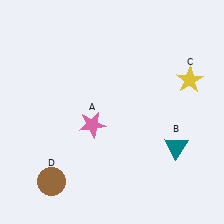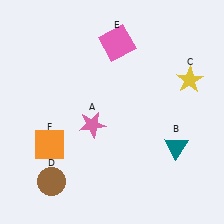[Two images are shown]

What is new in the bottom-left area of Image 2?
An orange square (F) was added in the bottom-left area of Image 2.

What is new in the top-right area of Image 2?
A pink square (E) was added in the top-right area of Image 2.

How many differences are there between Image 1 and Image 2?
There are 2 differences between the two images.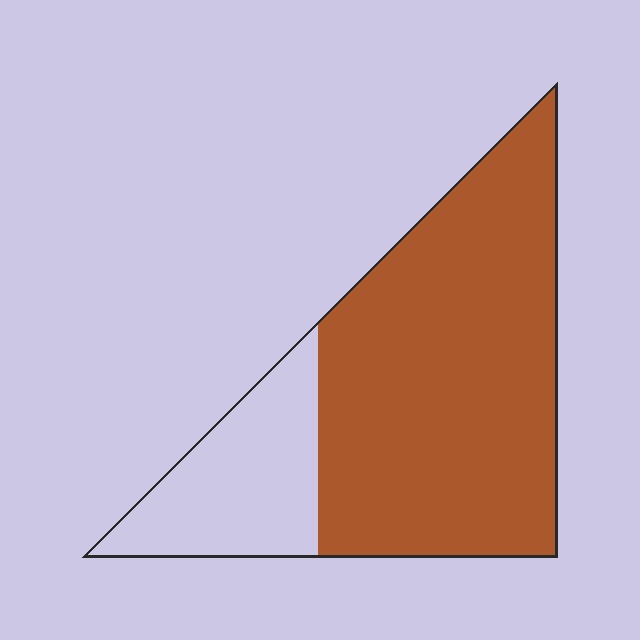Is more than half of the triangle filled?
Yes.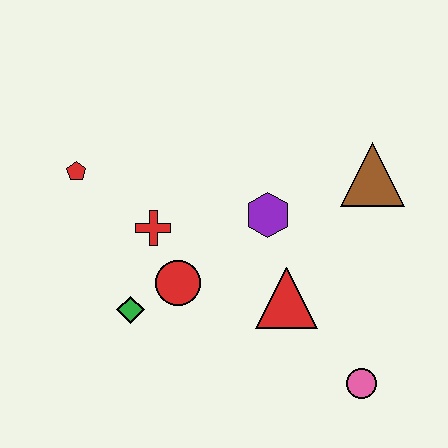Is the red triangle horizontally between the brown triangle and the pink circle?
No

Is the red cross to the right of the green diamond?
Yes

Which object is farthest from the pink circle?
The red pentagon is farthest from the pink circle.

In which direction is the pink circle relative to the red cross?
The pink circle is to the right of the red cross.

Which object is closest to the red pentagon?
The red cross is closest to the red pentagon.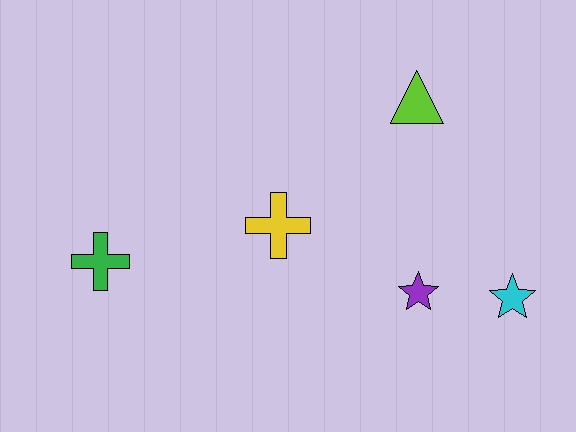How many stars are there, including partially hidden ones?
There are 2 stars.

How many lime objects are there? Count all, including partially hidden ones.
There is 1 lime object.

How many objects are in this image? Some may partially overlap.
There are 5 objects.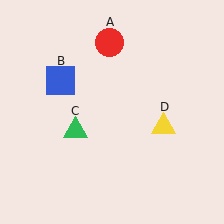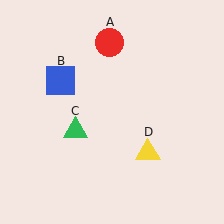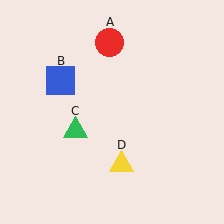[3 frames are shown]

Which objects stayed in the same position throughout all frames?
Red circle (object A) and blue square (object B) and green triangle (object C) remained stationary.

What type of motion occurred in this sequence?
The yellow triangle (object D) rotated clockwise around the center of the scene.